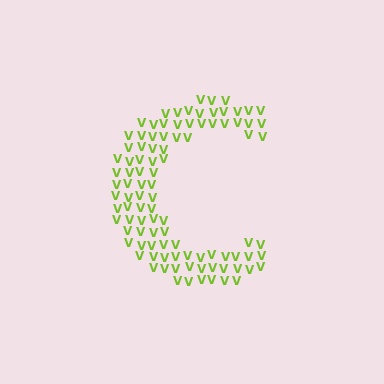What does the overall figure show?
The overall figure shows the letter C.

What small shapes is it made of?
It is made of small letter V's.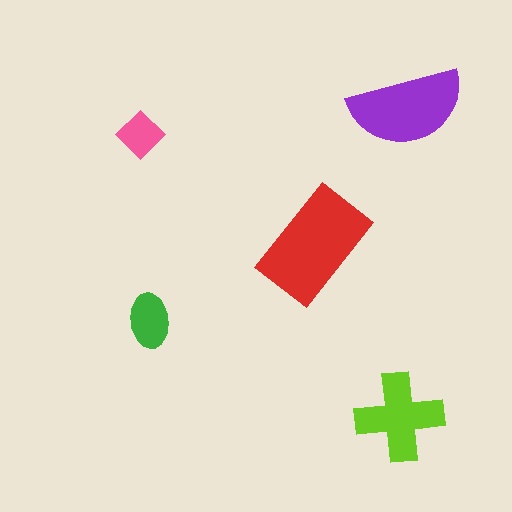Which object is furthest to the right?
The purple semicircle is rightmost.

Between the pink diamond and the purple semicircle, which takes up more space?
The purple semicircle.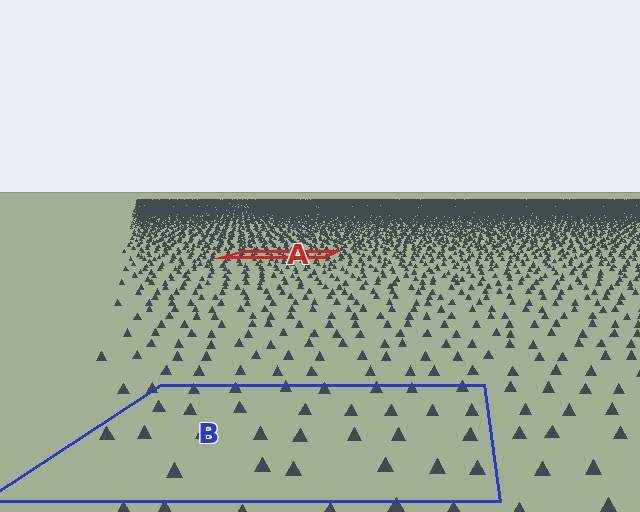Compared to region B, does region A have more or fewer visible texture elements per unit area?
Region A has more texture elements per unit area — they are packed more densely because it is farther away.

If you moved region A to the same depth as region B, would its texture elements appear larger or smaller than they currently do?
They would appear larger. At a closer depth, the same texture elements are projected at a bigger on-screen size.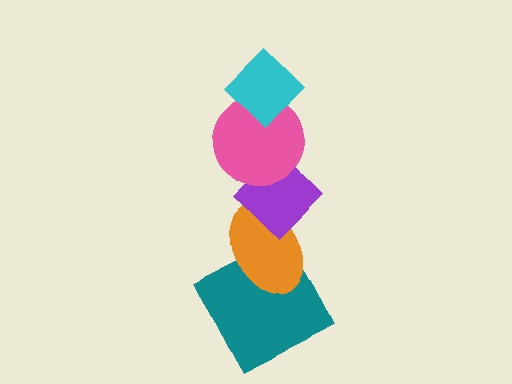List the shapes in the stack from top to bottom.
From top to bottom: the cyan diamond, the pink circle, the purple diamond, the orange ellipse, the teal square.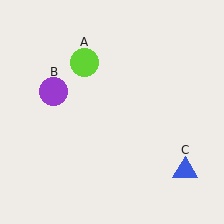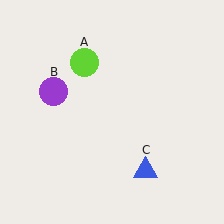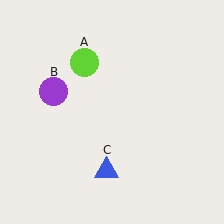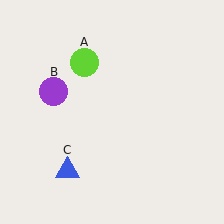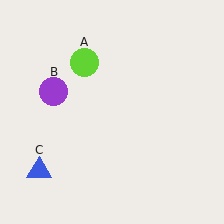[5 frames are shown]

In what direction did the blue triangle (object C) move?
The blue triangle (object C) moved left.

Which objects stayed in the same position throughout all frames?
Lime circle (object A) and purple circle (object B) remained stationary.